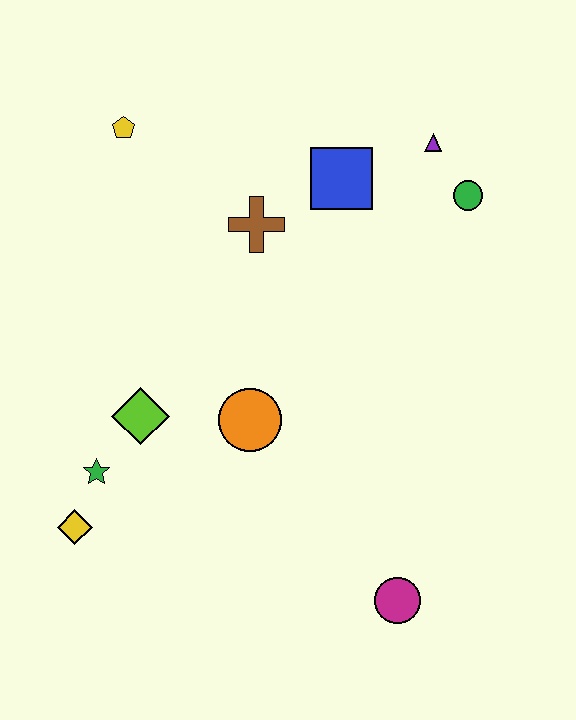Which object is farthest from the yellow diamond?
The purple triangle is farthest from the yellow diamond.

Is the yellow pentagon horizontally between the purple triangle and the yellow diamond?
Yes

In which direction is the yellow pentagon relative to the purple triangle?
The yellow pentagon is to the left of the purple triangle.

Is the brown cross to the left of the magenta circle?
Yes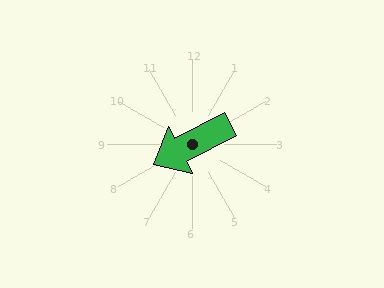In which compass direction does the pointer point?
Southwest.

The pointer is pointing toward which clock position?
Roughly 8 o'clock.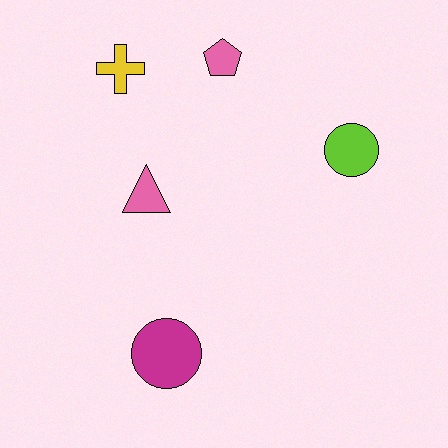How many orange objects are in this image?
There are no orange objects.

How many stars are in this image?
There are no stars.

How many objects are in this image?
There are 5 objects.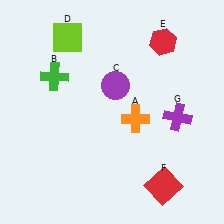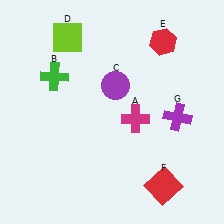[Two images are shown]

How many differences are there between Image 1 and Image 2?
There is 1 difference between the two images.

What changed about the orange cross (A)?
In Image 1, A is orange. In Image 2, it changed to magenta.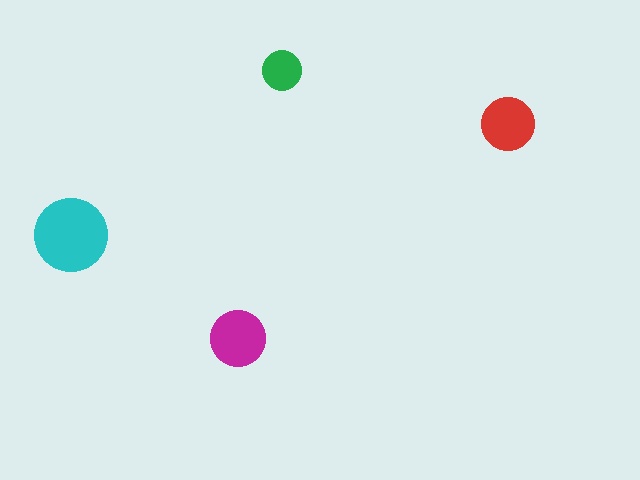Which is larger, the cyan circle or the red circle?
The cyan one.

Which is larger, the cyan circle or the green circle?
The cyan one.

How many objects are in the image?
There are 4 objects in the image.